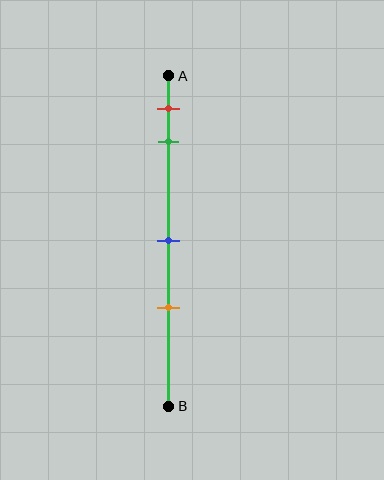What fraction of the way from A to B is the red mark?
The red mark is approximately 10% (0.1) of the way from A to B.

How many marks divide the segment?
There are 4 marks dividing the segment.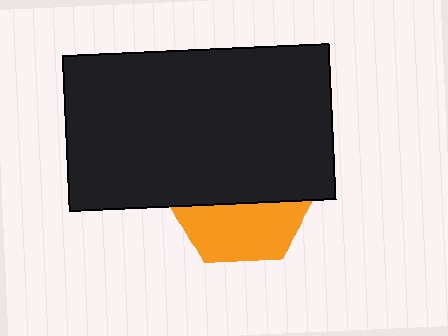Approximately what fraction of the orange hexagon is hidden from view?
Roughly 60% of the orange hexagon is hidden behind the black rectangle.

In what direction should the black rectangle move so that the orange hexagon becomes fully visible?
The black rectangle should move up. That is the shortest direction to clear the overlap and leave the orange hexagon fully visible.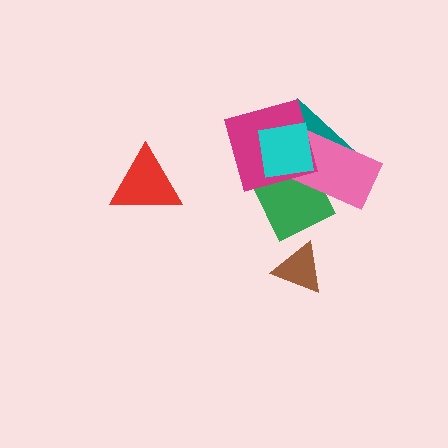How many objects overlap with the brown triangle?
0 objects overlap with the brown triangle.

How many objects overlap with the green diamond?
4 objects overlap with the green diamond.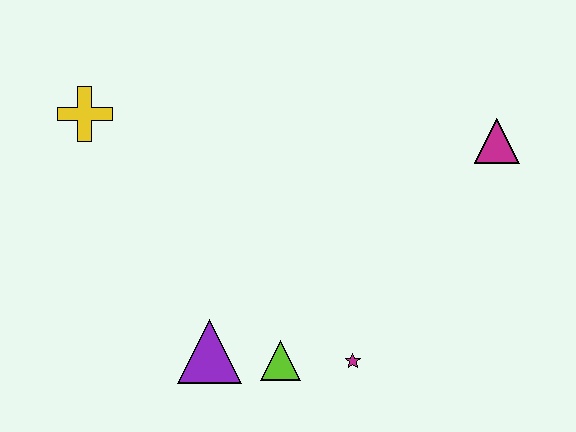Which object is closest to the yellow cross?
The purple triangle is closest to the yellow cross.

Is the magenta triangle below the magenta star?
No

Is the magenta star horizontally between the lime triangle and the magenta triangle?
Yes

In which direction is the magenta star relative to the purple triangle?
The magenta star is to the right of the purple triangle.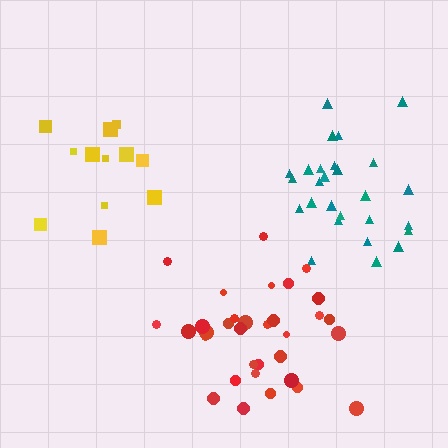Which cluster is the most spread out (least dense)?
Yellow.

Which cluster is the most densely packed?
Red.